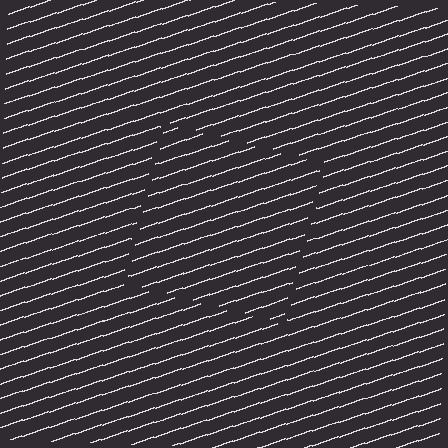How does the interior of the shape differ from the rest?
The interior of the shape contains the same grating, shifted by half a period — the contour is defined by the phase discontinuity where line-ends from the inner and outer gratings abut.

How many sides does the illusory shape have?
4 sides — the line-ends trace a square.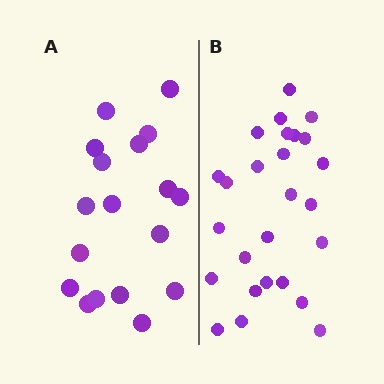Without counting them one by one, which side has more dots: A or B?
Region B (the right region) has more dots.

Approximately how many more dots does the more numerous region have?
Region B has roughly 8 or so more dots than region A.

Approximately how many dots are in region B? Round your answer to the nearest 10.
About 30 dots. (The exact count is 26, which rounds to 30.)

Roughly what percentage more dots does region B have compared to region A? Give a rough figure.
About 45% more.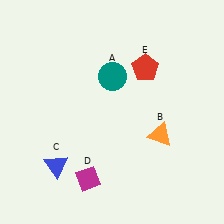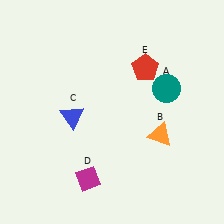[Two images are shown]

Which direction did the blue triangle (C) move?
The blue triangle (C) moved up.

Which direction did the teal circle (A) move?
The teal circle (A) moved right.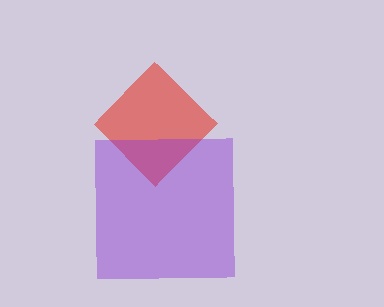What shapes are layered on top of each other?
The layered shapes are: a red diamond, a purple square.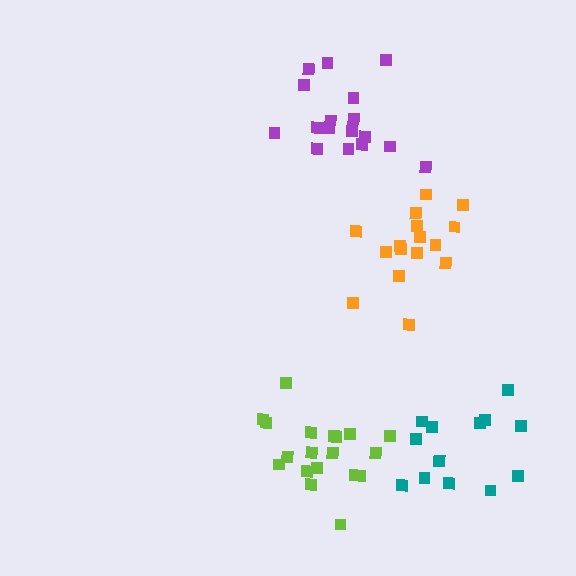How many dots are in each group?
Group 1: 13 dots, Group 2: 17 dots, Group 3: 16 dots, Group 4: 19 dots (65 total).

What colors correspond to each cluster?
The clusters are colored: teal, purple, orange, lime.